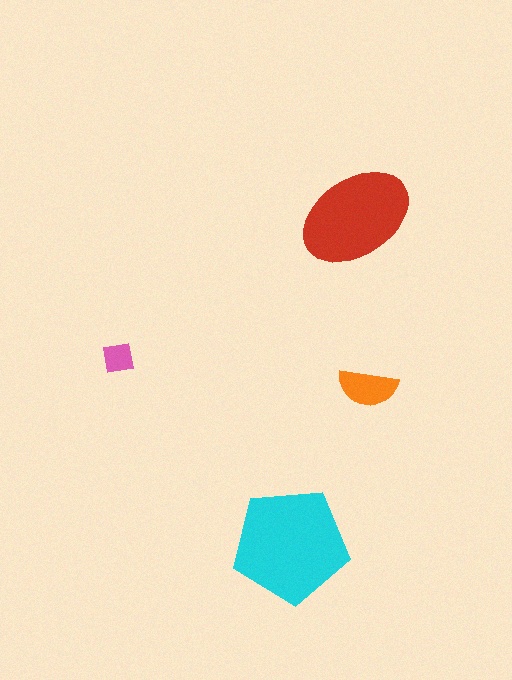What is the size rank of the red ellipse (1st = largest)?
2nd.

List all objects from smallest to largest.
The pink square, the orange semicircle, the red ellipse, the cyan pentagon.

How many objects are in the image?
There are 4 objects in the image.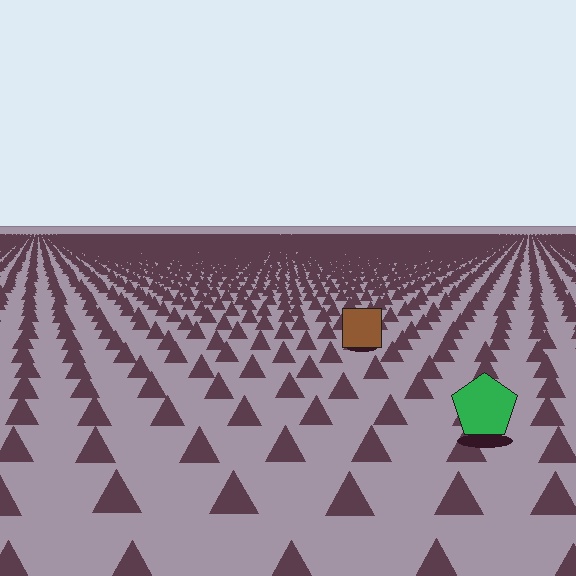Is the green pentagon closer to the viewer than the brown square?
Yes. The green pentagon is closer — you can tell from the texture gradient: the ground texture is coarser near it.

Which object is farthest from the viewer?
The brown square is farthest from the viewer. It appears smaller and the ground texture around it is denser.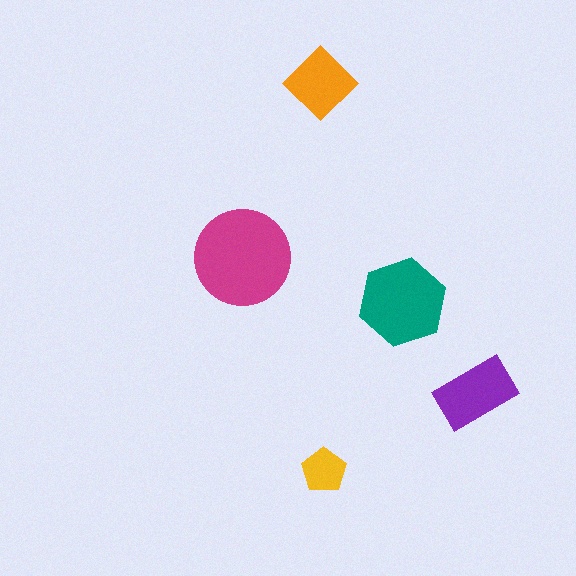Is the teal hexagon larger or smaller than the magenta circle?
Smaller.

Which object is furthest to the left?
The magenta circle is leftmost.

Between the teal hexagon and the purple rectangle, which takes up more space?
The teal hexagon.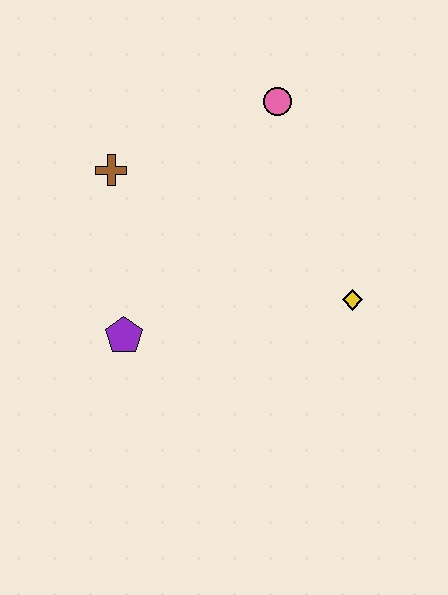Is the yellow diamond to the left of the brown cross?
No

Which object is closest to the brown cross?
The purple pentagon is closest to the brown cross.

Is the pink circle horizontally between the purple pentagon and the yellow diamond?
Yes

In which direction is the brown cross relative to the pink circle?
The brown cross is to the left of the pink circle.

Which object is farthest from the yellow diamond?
The brown cross is farthest from the yellow diamond.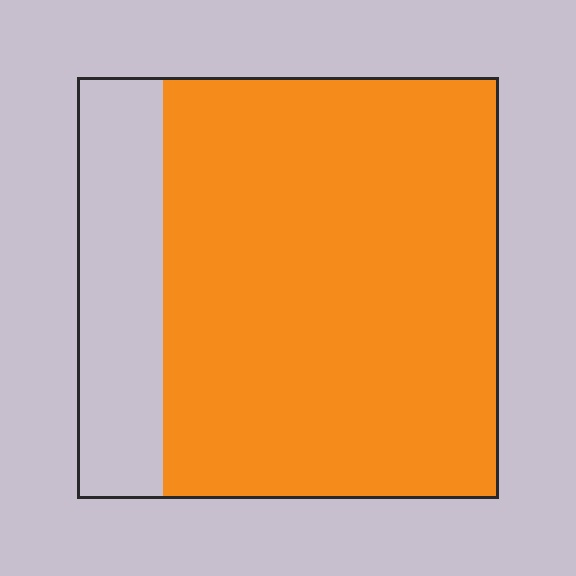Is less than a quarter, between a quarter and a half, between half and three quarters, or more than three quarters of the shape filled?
More than three quarters.